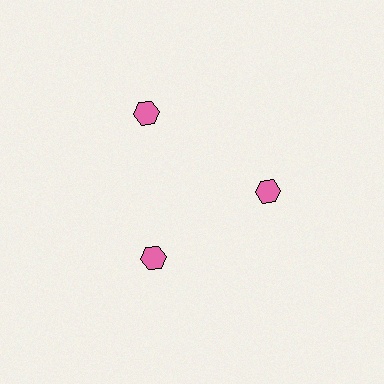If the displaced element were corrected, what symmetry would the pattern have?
It would have 3-fold rotational symmetry — the pattern would map onto itself every 120 degrees.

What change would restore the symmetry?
The symmetry would be restored by moving it inward, back onto the ring so that all 3 hexagons sit at equal angles and equal distance from the center.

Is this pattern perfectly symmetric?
No. The 3 pink hexagons are arranged in a ring, but one element near the 11 o'clock position is pushed outward from the center, breaking the 3-fold rotational symmetry.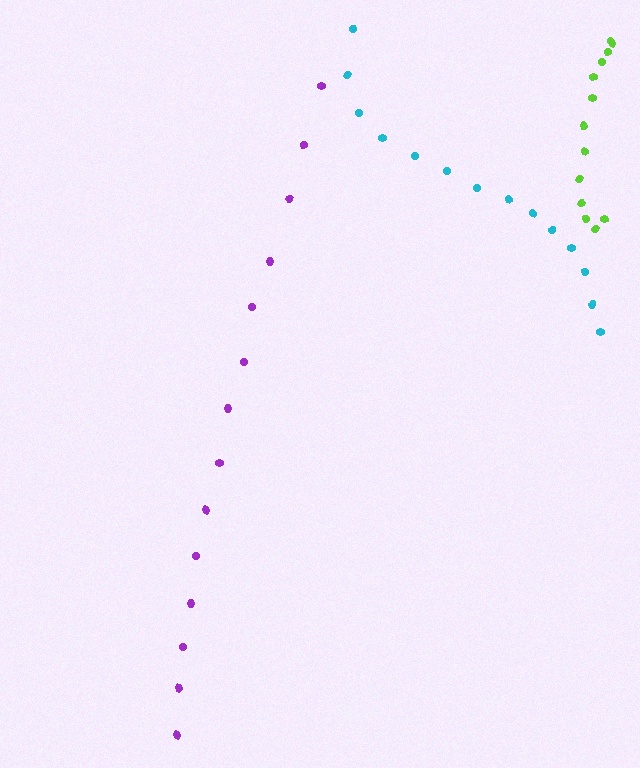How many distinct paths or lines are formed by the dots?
There are 3 distinct paths.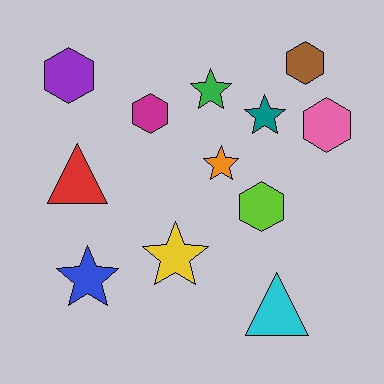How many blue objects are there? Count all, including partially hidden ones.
There is 1 blue object.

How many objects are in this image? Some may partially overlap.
There are 12 objects.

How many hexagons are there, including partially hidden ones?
There are 5 hexagons.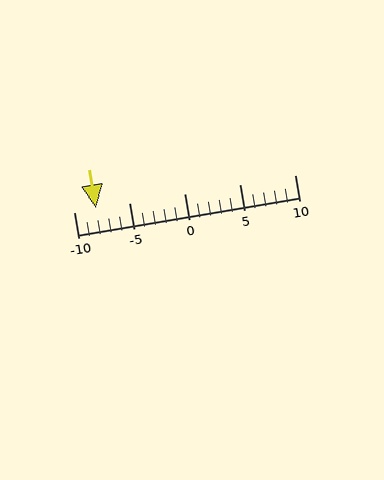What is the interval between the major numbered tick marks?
The major tick marks are spaced 5 units apart.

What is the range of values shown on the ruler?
The ruler shows values from -10 to 10.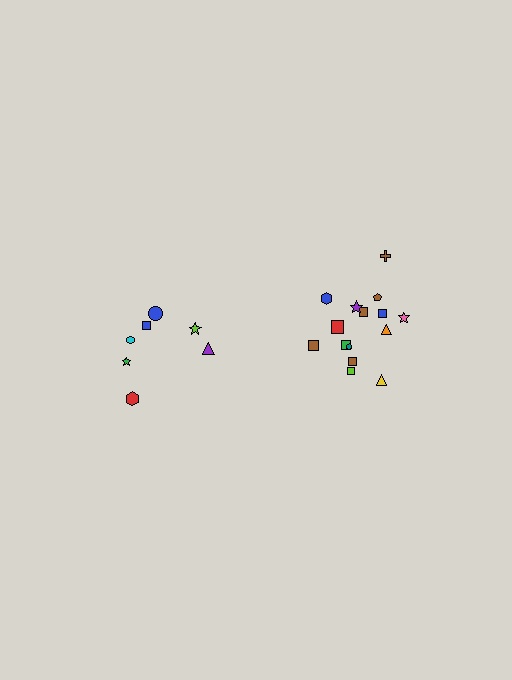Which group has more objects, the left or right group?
The right group.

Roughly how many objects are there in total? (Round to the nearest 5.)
Roughly 20 objects in total.